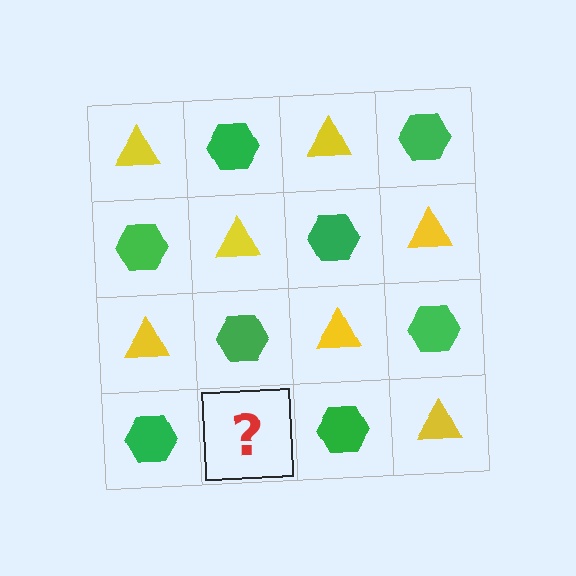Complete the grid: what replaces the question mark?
The question mark should be replaced with a yellow triangle.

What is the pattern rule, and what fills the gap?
The rule is that it alternates yellow triangle and green hexagon in a checkerboard pattern. The gap should be filled with a yellow triangle.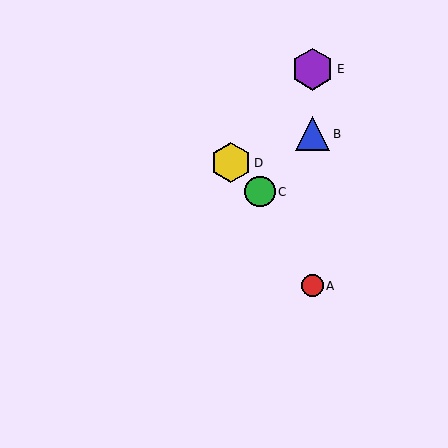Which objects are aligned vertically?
Objects A, B, E are aligned vertically.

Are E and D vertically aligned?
No, E is at x≈313 and D is at x≈231.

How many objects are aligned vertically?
3 objects (A, B, E) are aligned vertically.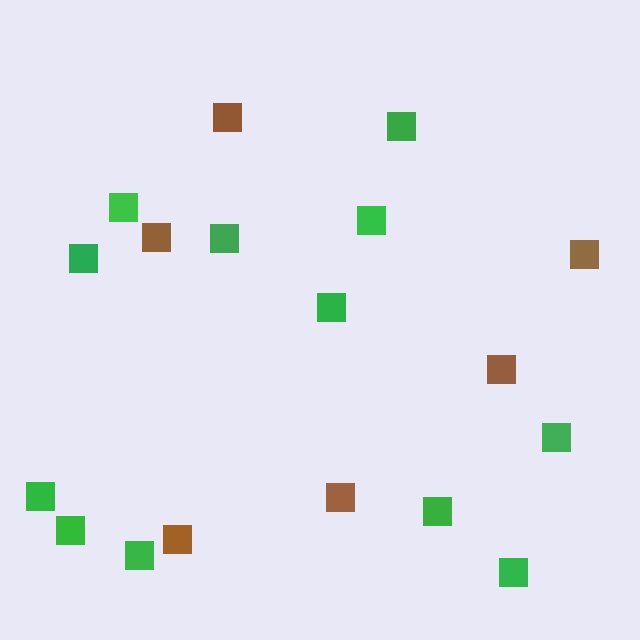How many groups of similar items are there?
There are 2 groups: one group of green squares (12) and one group of brown squares (6).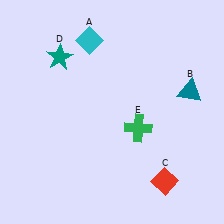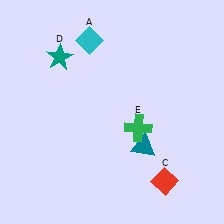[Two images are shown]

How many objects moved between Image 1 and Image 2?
1 object moved between the two images.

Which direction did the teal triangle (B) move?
The teal triangle (B) moved down.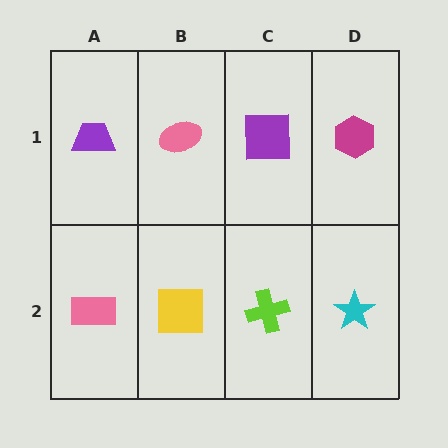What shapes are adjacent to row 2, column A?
A purple trapezoid (row 1, column A), a yellow square (row 2, column B).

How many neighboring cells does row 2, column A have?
2.